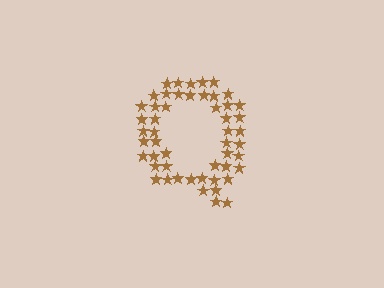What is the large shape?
The large shape is the letter Q.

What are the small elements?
The small elements are stars.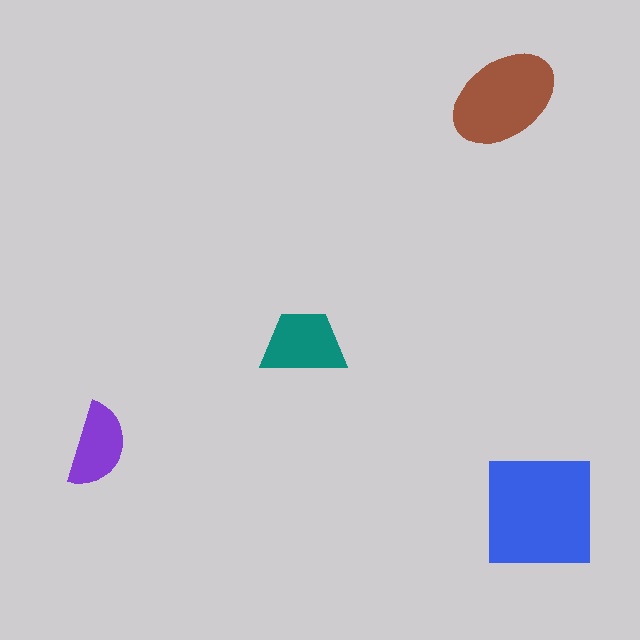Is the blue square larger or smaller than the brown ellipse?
Larger.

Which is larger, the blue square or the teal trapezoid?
The blue square.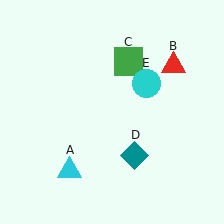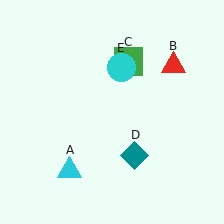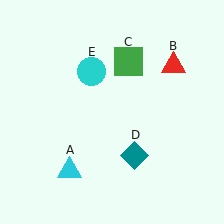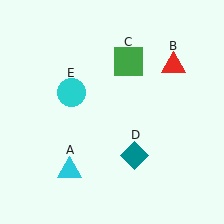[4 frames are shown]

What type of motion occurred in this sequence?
The cyan circle (object E) rotated counterclockwise around the center of the scene.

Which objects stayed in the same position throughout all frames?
Cyan triangle (object A) and red triangle (object B) and green square (object C) and teal diamond (object D) remained stationary.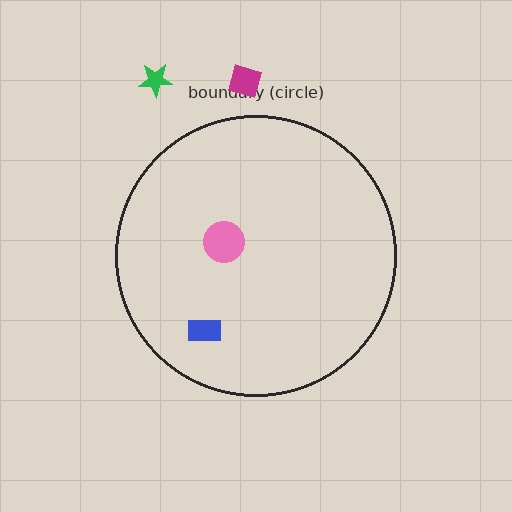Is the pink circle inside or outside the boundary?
Inside.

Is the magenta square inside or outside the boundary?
Outside.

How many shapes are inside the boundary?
2 inside, 2 outside.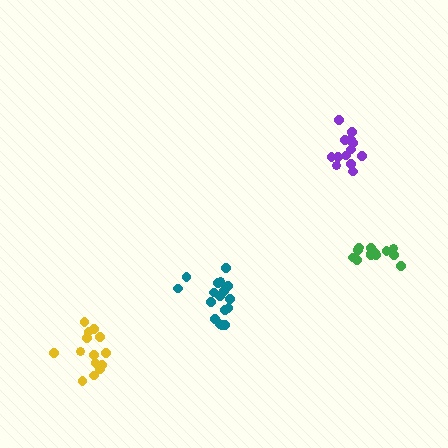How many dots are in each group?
Group 1: 13 dots, Group 2: 15 dots, Group 3: 18 dots, Group 4: 16 dots (62 total).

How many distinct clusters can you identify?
There are 4 distinct clusters.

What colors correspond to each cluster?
The clusters are colored: green, purple, teal, yellow.